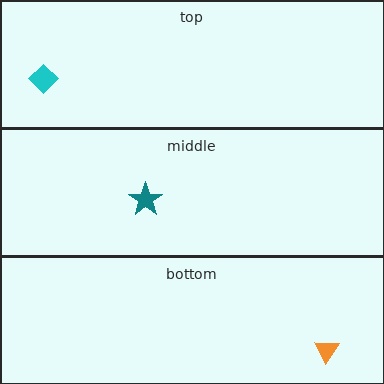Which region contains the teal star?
The middle region.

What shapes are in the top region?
The cyan diamond.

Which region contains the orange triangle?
The bottom region.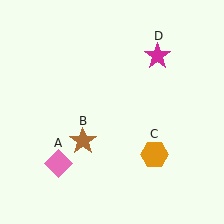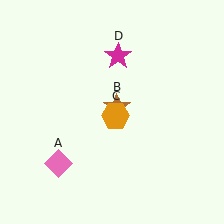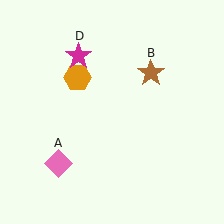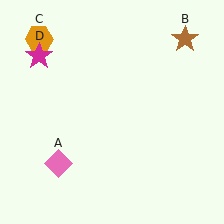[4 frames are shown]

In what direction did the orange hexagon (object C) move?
The orange hexagon (object C) moved up and to the left.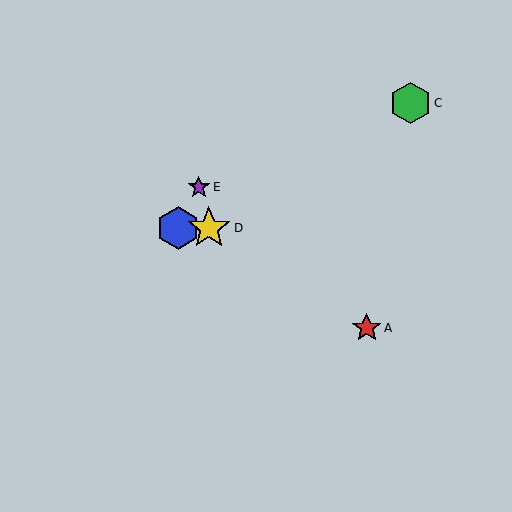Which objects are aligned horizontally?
Objects B, D are aligned horizontally.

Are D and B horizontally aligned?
Yes, both are at y≈228.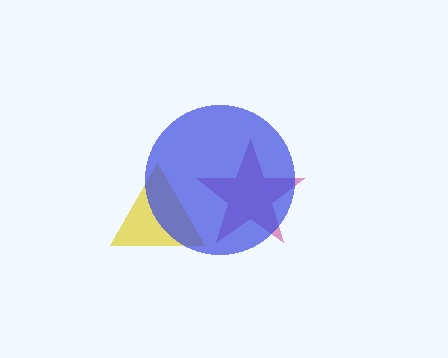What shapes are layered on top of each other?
The layered shapes are: a yellow triangle, a magenta star, a blue circle.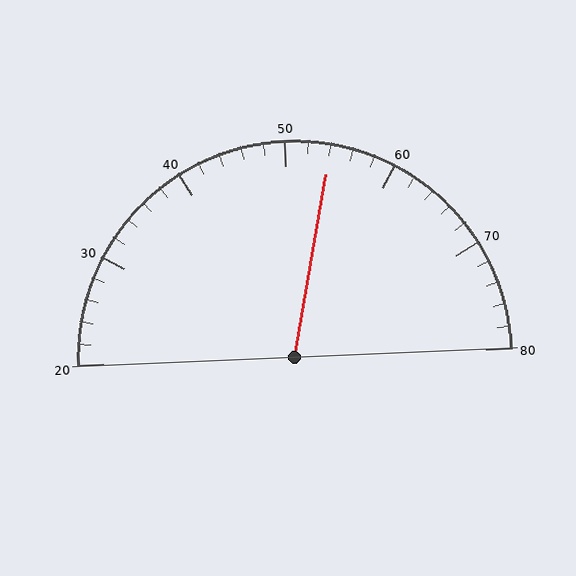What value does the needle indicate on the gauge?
The needle indicates approximately 54.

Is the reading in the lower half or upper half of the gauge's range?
The reading is in the upper half of the range (20 to 80).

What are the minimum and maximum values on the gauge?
The gauge ranges from 20 to 80.